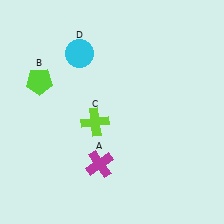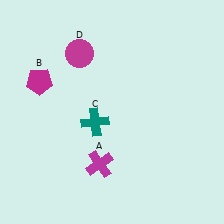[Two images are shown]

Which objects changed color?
B changed from lime to magenta. C changed from lime to teal. D changed from cyan to magenta.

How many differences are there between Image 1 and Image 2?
There are 3 differences between the two images.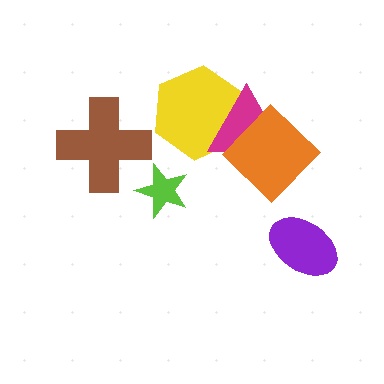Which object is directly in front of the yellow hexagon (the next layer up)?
The magenta triangle is directly in front of the yellow hexagon.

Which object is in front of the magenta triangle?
The orange diamond is in front of the magenta triangle.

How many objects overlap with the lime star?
0 objects overlap with the lime star.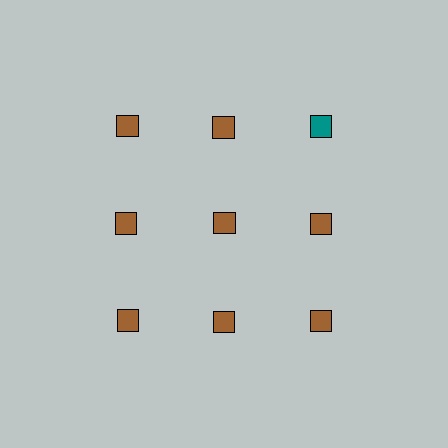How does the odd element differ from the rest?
It has a different color: teal instead of brown.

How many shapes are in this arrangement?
There are 9 shapes arranged in a grid pattern.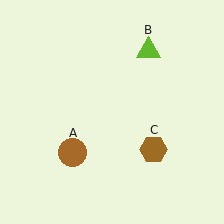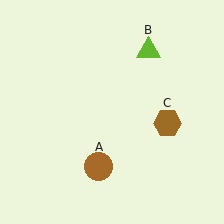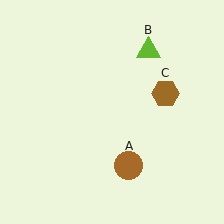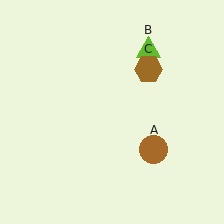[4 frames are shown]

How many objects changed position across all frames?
2 objects changed position: brown circle (object A), brown hexagon (object C).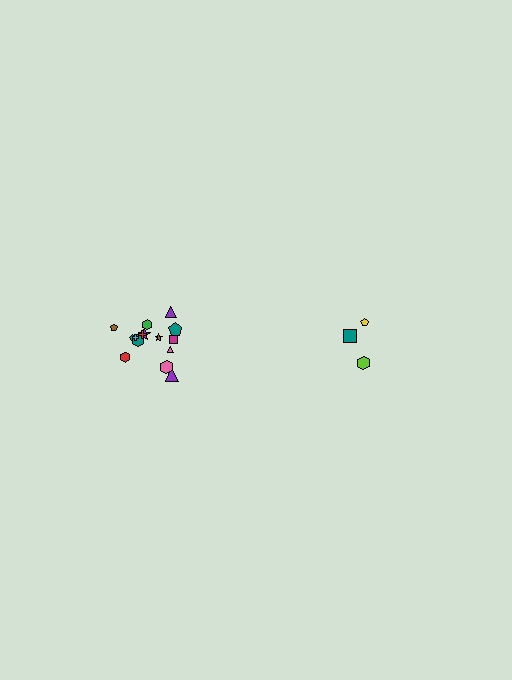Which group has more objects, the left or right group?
The left group.